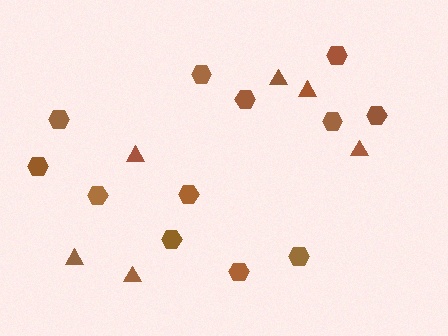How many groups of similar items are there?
There are 2 groups: one group of hexagons (12) and one group of triangles (6).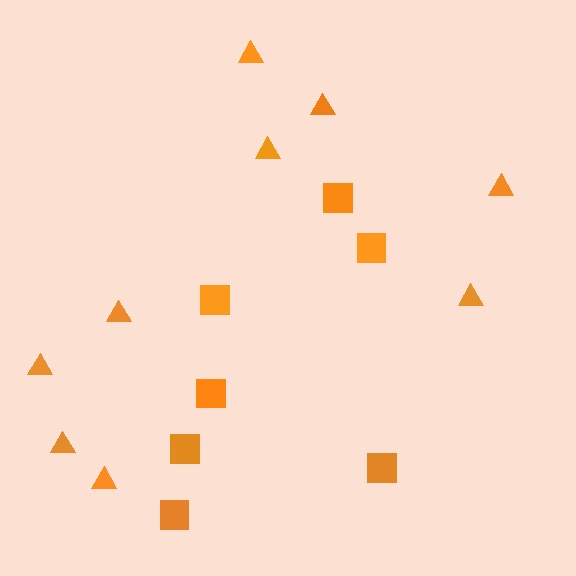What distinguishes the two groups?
There are 2 groups: one group of squares (7) and one group of triangles (9).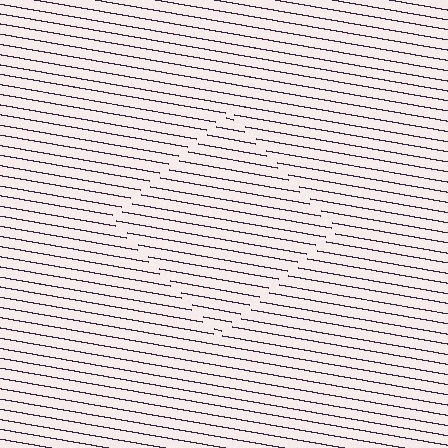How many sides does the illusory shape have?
4 sides — the line-ends trace a square.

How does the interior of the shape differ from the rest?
The interior of the shape contains the same grating, shifted by half a period — the contour is defined by the phase discontinuity where line-ends from the inner and outer gratings abut.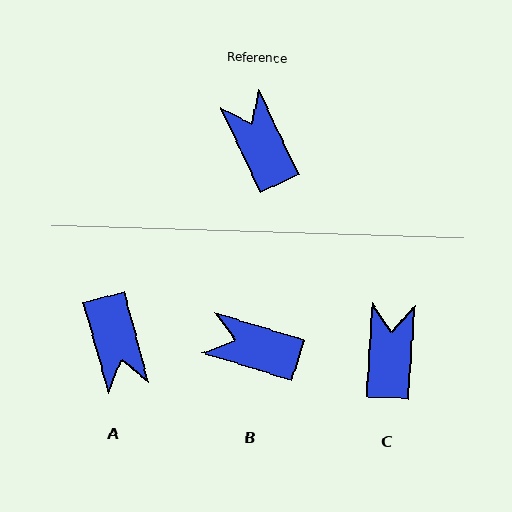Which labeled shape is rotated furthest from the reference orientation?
A, about 170 degrees away.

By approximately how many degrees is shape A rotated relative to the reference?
Approximately 170 degrees counter-clockwise.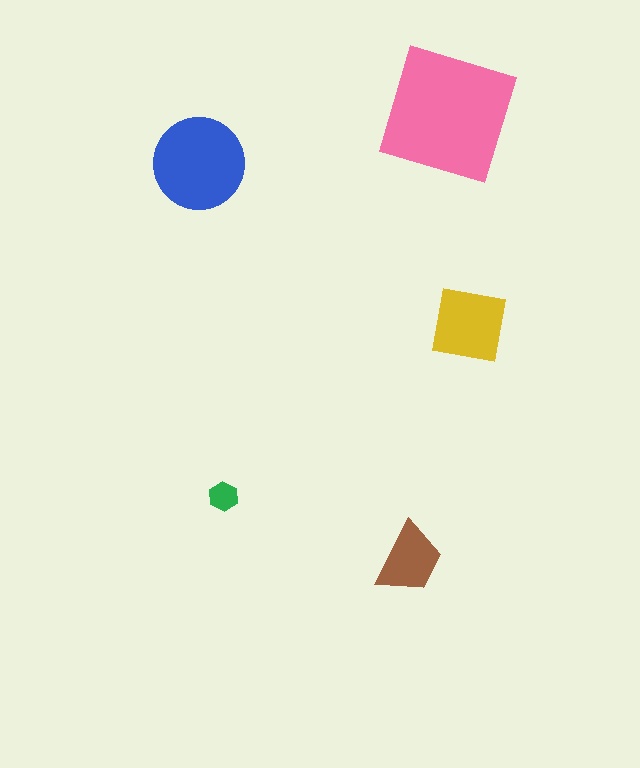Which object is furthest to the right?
The yellow square is rightmost.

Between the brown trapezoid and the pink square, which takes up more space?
The pink square.